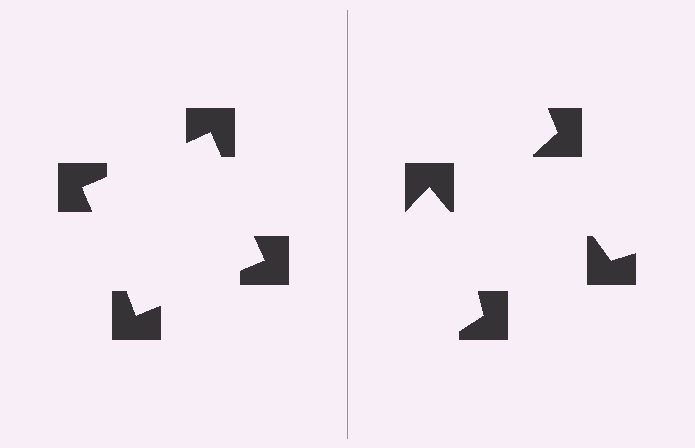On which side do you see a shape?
An illusory square appears on the left side. On the right side the wedge cuts are rotated, so no coherent shape forms.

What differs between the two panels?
The notched squares are positioned identically on both sides; only the wedge orientations differ. On the left they align to a square; on the right they are misaligned.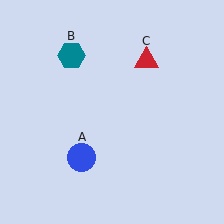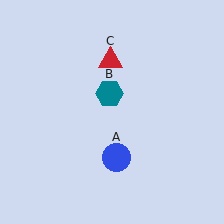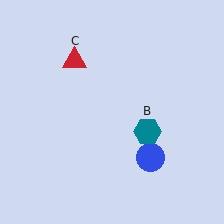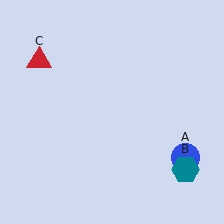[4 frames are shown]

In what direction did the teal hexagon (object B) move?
The teal hexagon (object B) moved down and to the right.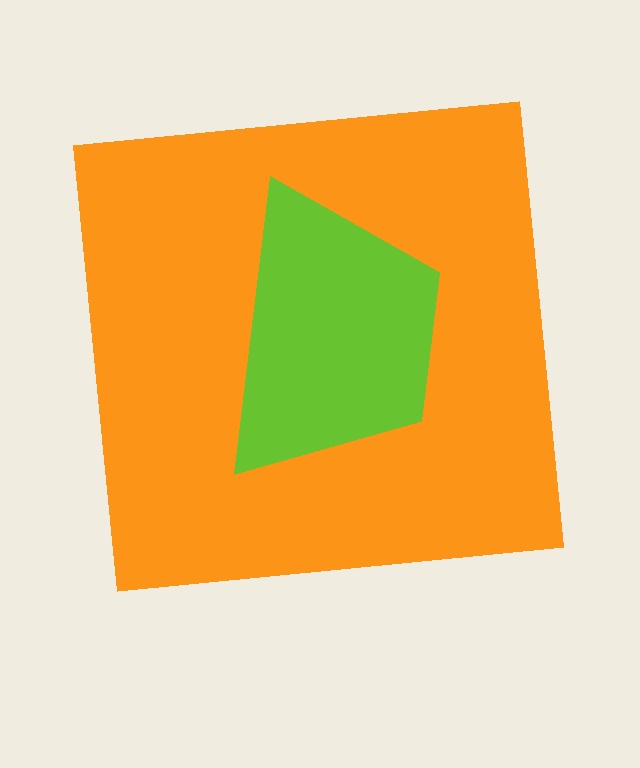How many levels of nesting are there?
2.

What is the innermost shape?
The lime trapezoid.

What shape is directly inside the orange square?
The lime trapezoid.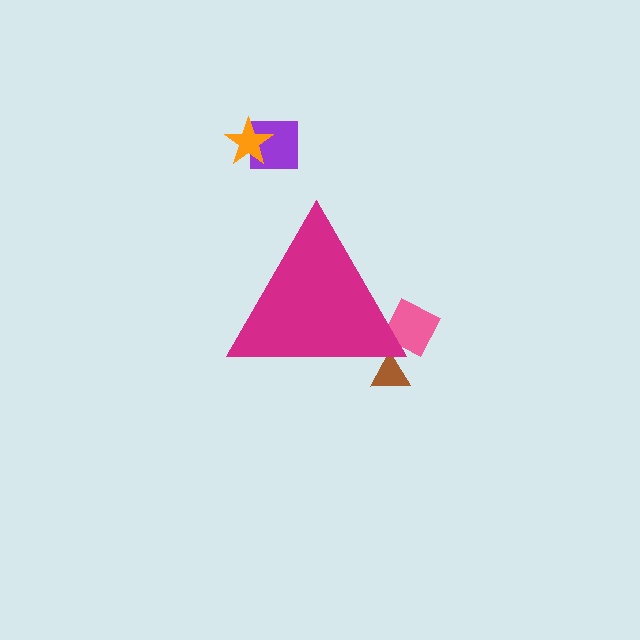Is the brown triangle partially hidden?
Yes, the brown triangle is partially hidden behind the magenta triangle.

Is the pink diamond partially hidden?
Yes, the pink diamond is partially hidden behind the magenta triangle.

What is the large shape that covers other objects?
A magenta triangle.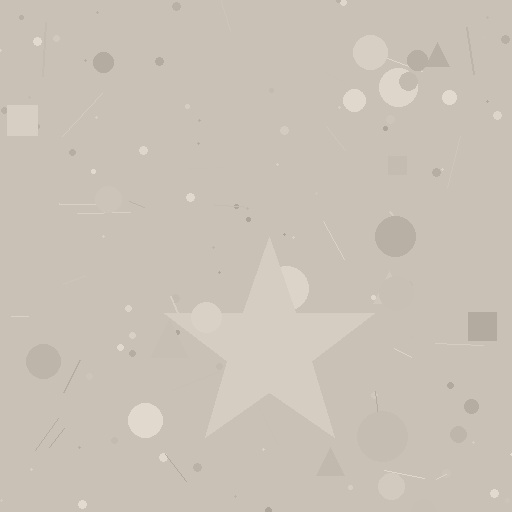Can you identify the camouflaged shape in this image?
The camouflaged shape is a star.